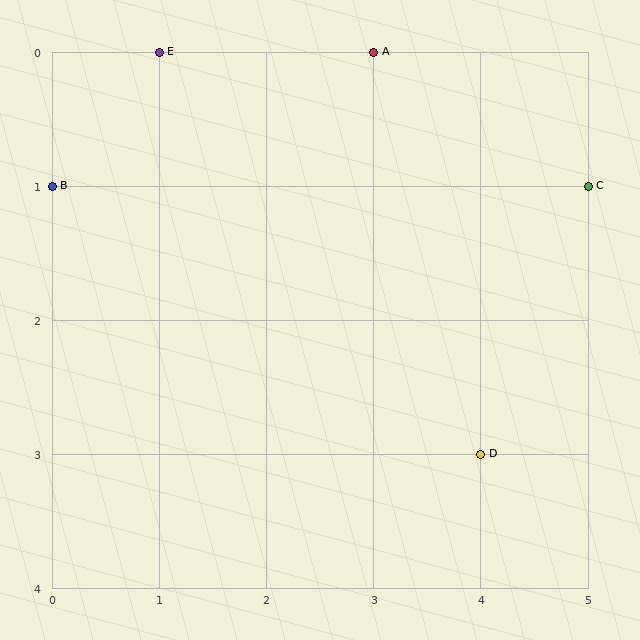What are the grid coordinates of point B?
Point B is at grid coordinates (0, 1).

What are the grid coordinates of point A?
Point A is at grid coordinates (3, 0).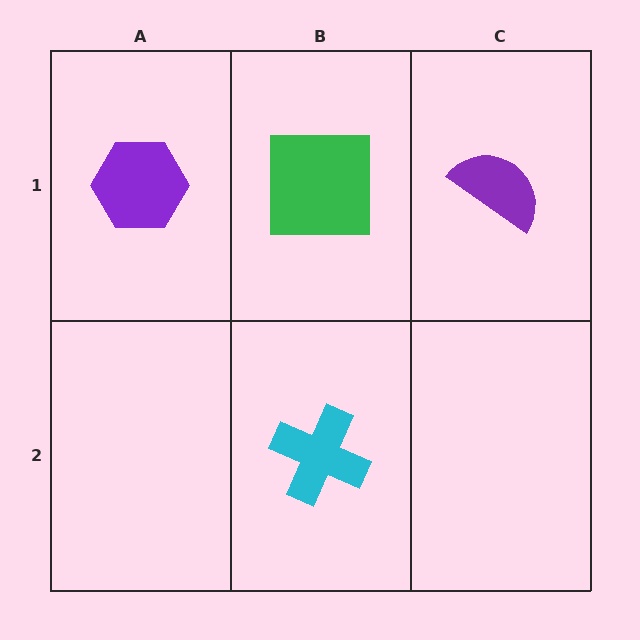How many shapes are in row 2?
1 shape.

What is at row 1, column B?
A green square.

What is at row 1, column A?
A purple hexagon.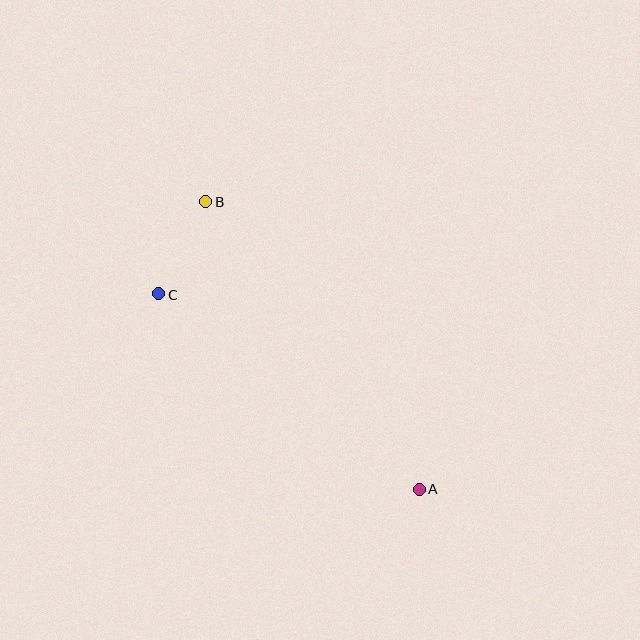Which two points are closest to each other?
Points B and C are closest to each other.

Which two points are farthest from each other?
Points A and B are farthest from each other.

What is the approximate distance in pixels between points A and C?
The distance between A and C is approximately 326 pixels.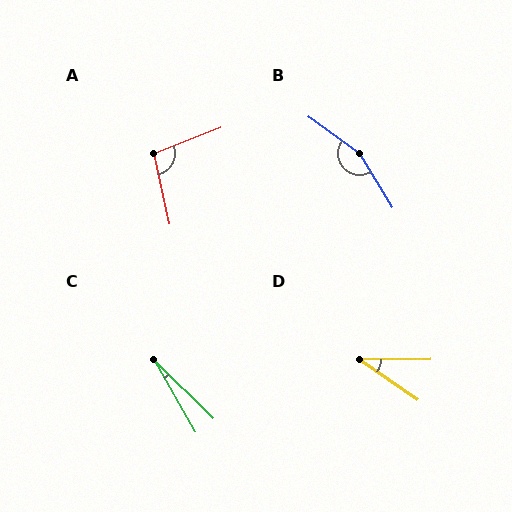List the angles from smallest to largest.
C (16°), D (36°), A (99°), B (157°).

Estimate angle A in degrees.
Approximately 99 degrees.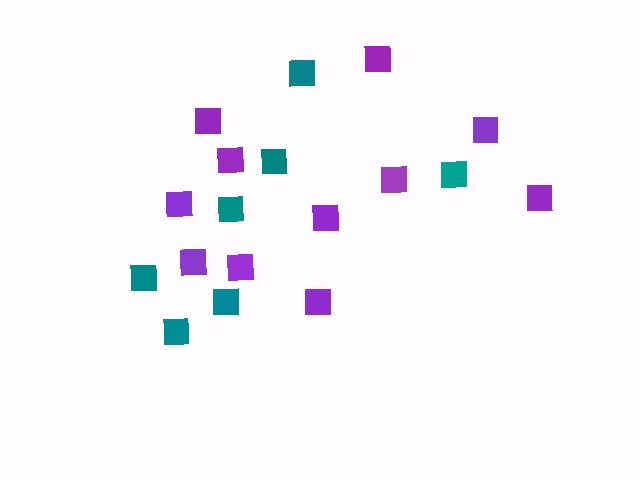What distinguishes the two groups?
There are 2 groups: one group of purple squares (11) and one group of teal squares (7).